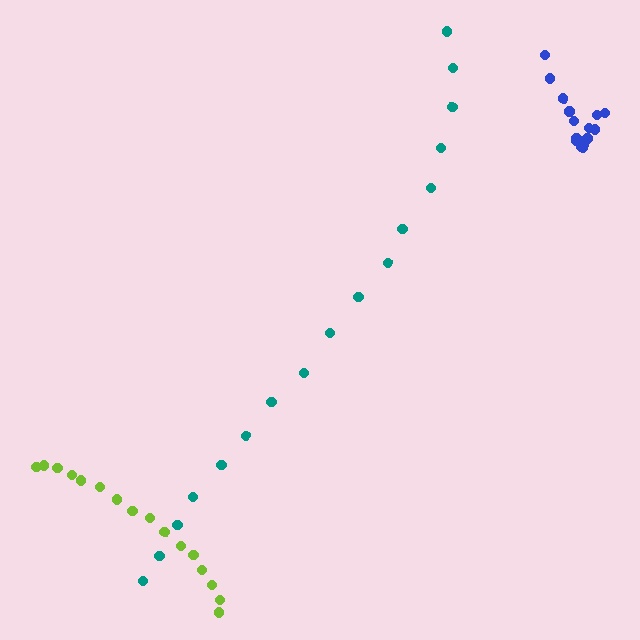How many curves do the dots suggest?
There are 3 distinct paths.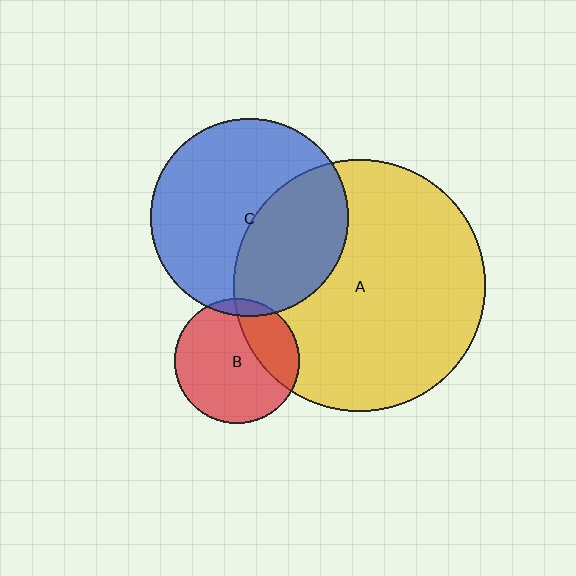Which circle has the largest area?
Circle A (yellow).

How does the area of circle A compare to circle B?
Approximately 4.0 times.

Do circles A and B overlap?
Yes.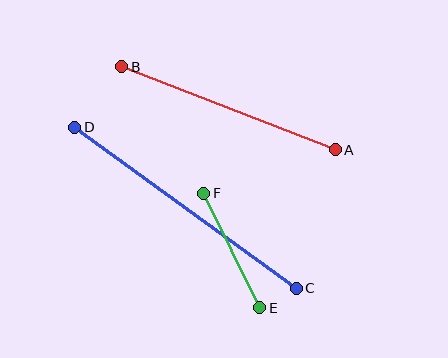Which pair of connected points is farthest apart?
Points C and D are farthest apart.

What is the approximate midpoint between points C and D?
The midpoint is at approximately (186, 208) pixels.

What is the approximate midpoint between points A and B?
The midpoint is at approximately (228, 108) pixels.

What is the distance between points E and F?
The distance is approximately 128 pixels.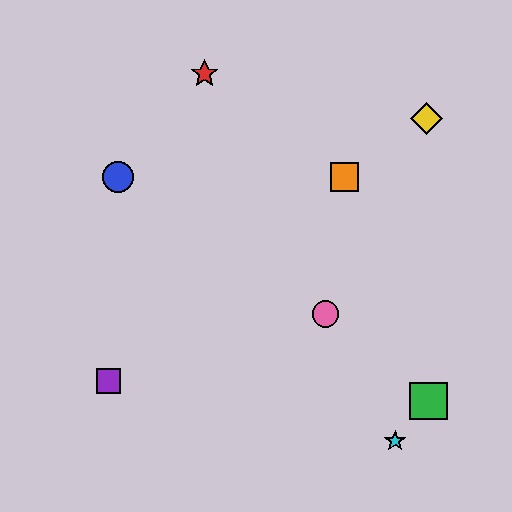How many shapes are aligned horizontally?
2 shapes (the blue circle, the orange square) are aligned horizontally.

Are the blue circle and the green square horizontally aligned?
No, the blue circle is at y≈177 and the green square is at y≈401.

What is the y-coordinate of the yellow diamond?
The yellow diamond is at y≈119.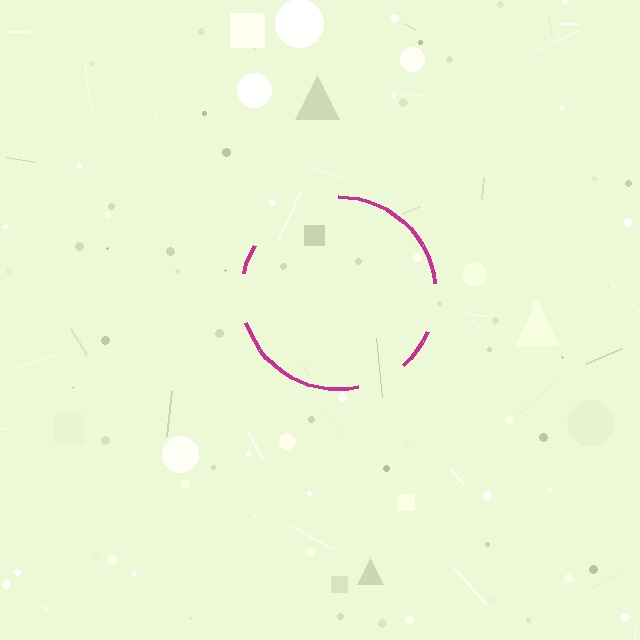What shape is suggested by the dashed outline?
The dashed outline suggests a circle.